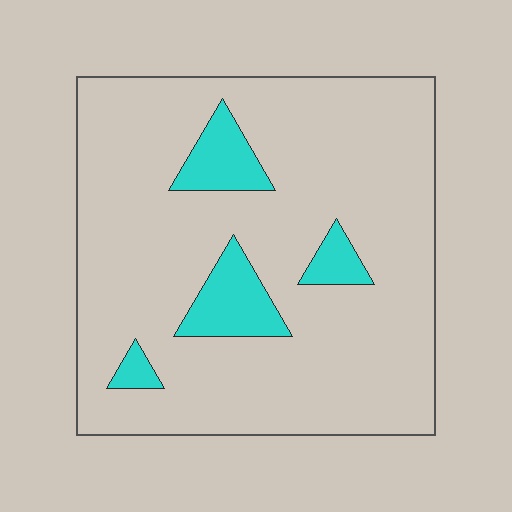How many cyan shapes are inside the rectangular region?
4.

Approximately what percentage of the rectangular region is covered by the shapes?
Approximately 10%.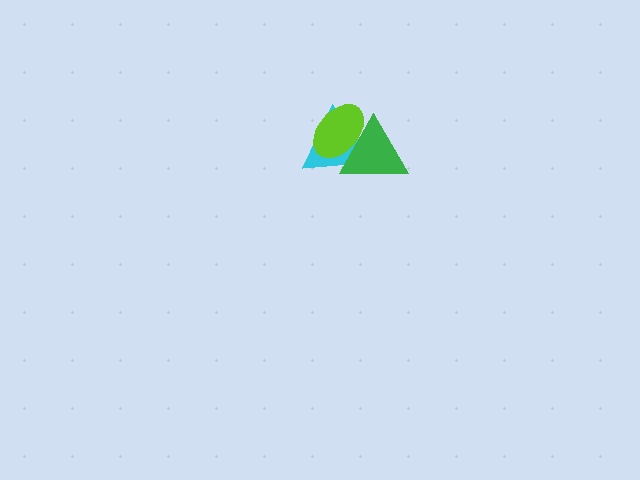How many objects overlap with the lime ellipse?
2 objects overlap with the lime ellipse.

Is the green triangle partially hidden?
No, no other shape covers it.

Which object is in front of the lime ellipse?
The green triangle is in front of the lime ellipse.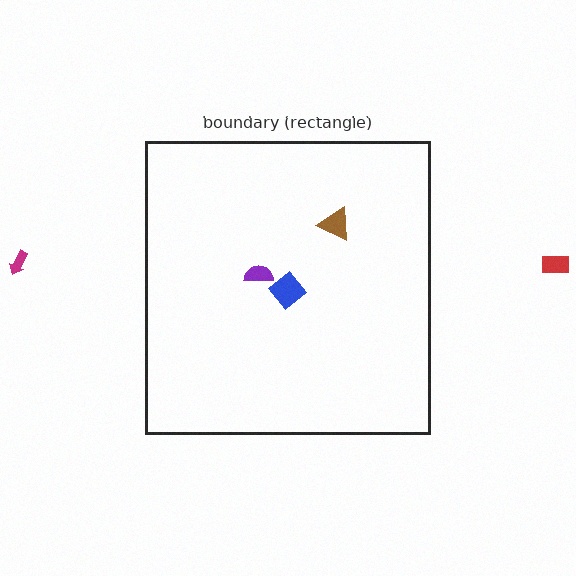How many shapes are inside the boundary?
3 inside, 2 outside.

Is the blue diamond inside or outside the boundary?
Inside.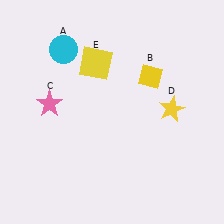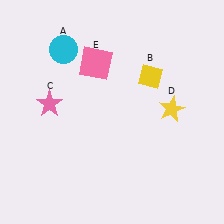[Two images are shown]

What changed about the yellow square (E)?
In Image 1, E is yellow. In Image 2, it changed to pink.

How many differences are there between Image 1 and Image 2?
There is 1 difference between the two images.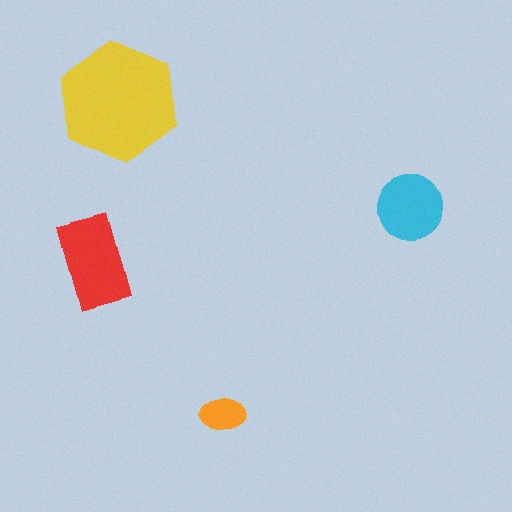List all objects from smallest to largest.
The orange ellipse, the cyan circle, the red rectangle, the yellow hexagon.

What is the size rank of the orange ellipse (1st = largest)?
4th.